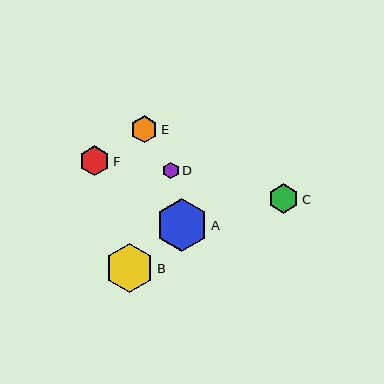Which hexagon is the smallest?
Hexagon D is the smallest with a size of approximately 17 pixels.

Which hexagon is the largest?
Hexagon A is the largest with a size of approximately 53 pixels.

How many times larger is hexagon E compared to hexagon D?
Hexagon E is approximately 1.6 times the size of hexagon D.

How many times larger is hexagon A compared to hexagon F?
Hexagon A is approximately 1.8 times the size of hexagon F.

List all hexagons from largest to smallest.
From largest to smallest: A, B, F, C, E, D.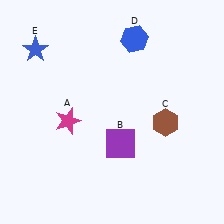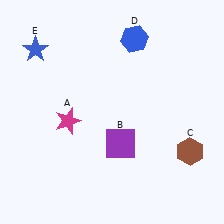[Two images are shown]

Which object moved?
The brown hexagon (C) moved down.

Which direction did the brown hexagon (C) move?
The brown hexagon (C) moved down.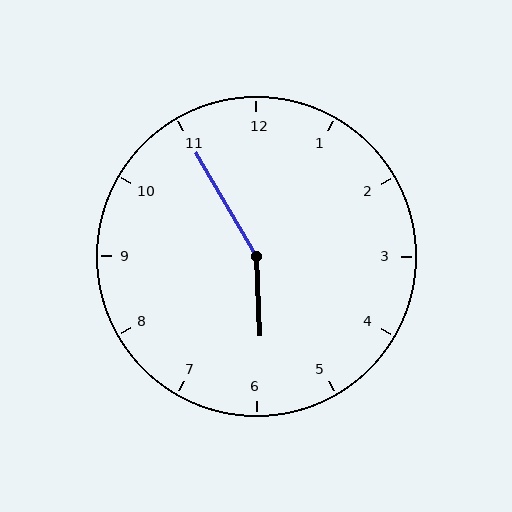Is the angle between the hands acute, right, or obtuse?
It is obtuse.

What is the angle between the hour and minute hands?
Approximately 152 degrees.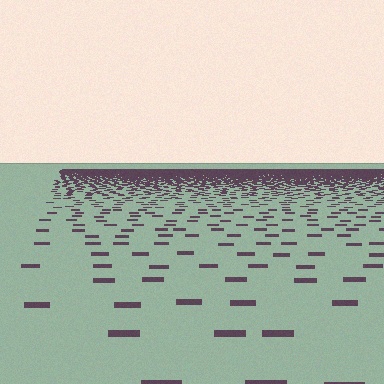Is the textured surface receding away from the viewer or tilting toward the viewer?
The surface is receding away from the viewer. Texture elements get smaller and denser toward the top.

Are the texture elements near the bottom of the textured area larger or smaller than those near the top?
Larger. Near the bottom, elements are closer to the viewer and appear at a bigger on-screen size.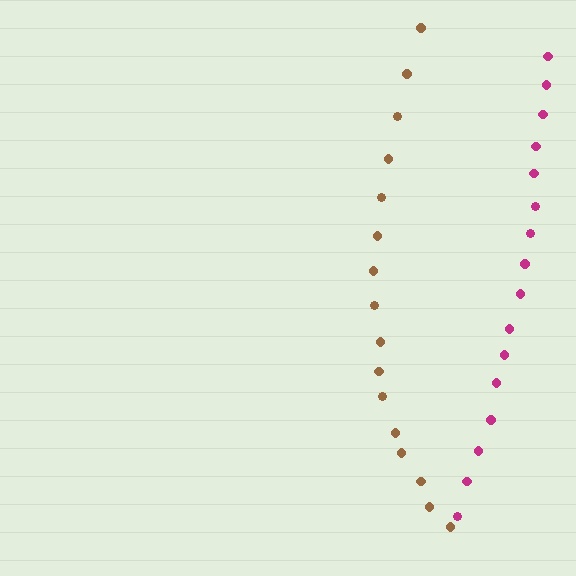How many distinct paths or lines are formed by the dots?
There are 2 distinct paths.